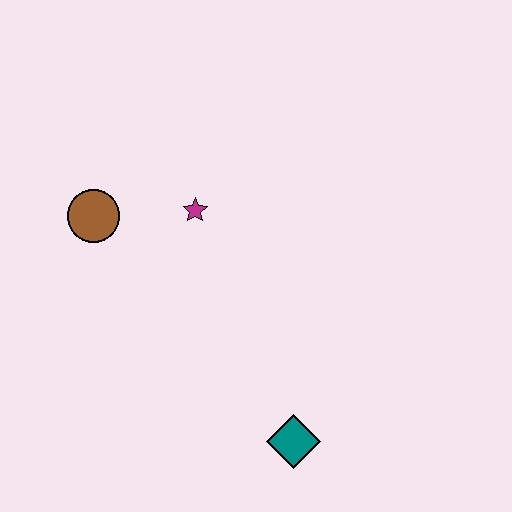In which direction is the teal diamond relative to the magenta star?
The teal diamond is below the magenta star.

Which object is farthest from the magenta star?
The teal diamond is farthest from the magenta star.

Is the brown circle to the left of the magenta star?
Yes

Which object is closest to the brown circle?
The magenta star is closest to the brown circle.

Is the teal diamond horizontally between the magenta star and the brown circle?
No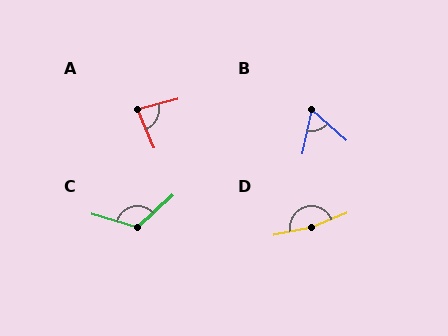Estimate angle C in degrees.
Approximately 121 degrees.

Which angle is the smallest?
B, at approximately 60 degrees.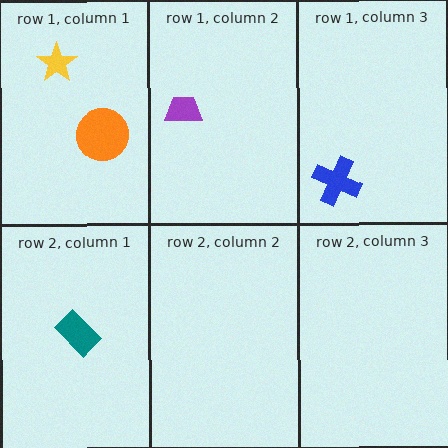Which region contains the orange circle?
The row 1, column 1 region.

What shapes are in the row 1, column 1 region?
The yellow star, the orange circle.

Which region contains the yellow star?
The row 1, column 1 region.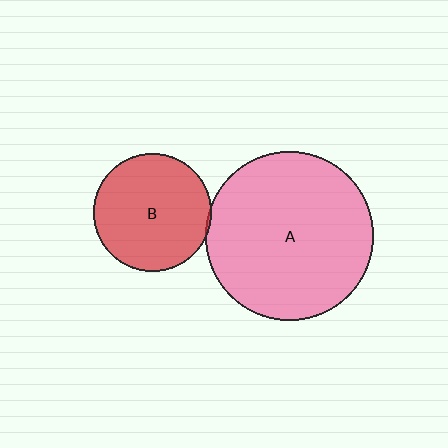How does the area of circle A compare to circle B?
Approximately 2.0 times.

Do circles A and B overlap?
Yes.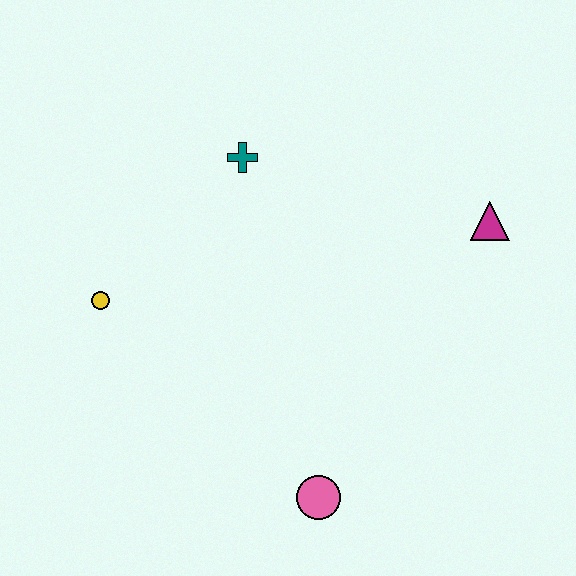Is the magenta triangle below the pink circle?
No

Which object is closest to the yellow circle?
The teal cross is closest to the yellow circle.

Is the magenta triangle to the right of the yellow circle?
Yes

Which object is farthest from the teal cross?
The pink circle is farthest from the teal cross.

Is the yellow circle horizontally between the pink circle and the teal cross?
No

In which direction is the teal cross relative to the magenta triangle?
The teal cross is to the left of the magenta triangle.